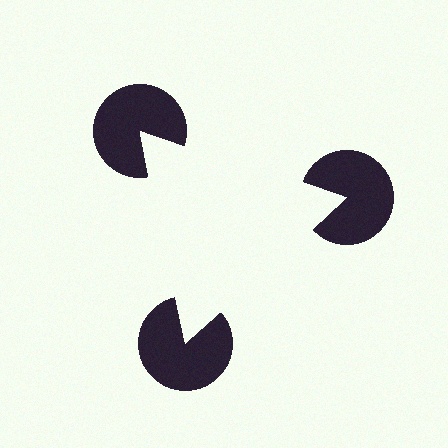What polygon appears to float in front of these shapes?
An illusory triangle — its edges are inferred from the aligned wedge cuts in the pac-man discs, not physically drawn.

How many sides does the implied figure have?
3 sides.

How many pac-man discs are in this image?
There are 3 — one at each vertex of the illusory triangle.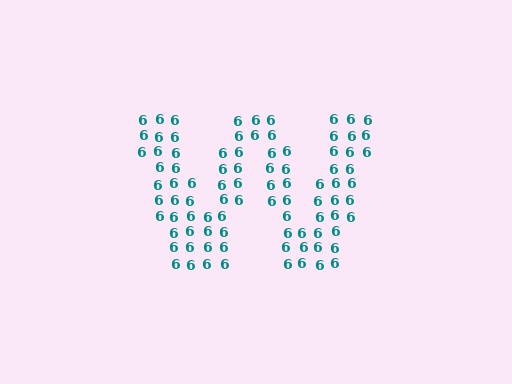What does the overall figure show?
The overall figure shows the letter W.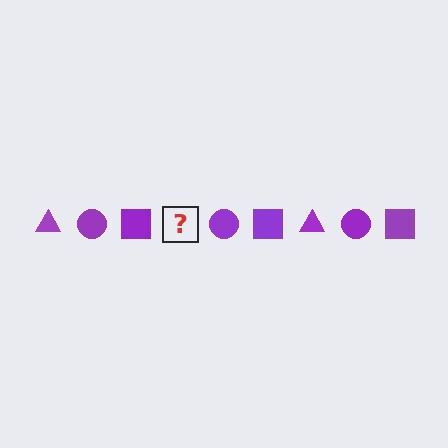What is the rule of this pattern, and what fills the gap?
The rule is that the pattern cycles through triangle, circle, square shapes in purple. The gap should be filled with a purple triangle.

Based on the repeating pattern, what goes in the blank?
The blank should be a purple triangle.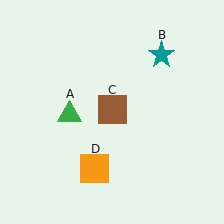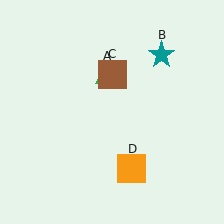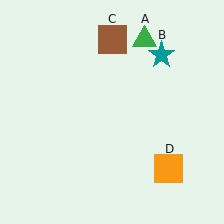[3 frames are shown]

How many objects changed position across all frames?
3 objects changed position: green triangle (object A), brown square (object C), orange square (object D).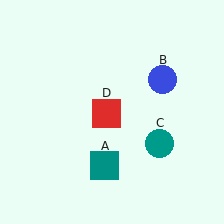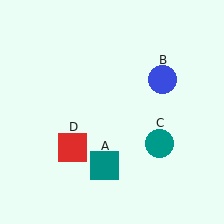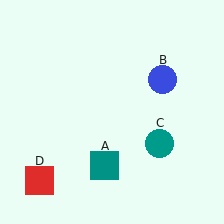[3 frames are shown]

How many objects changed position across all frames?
1 object changed position: red square (object D).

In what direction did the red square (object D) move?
The red square (object D) moved down and to the left.